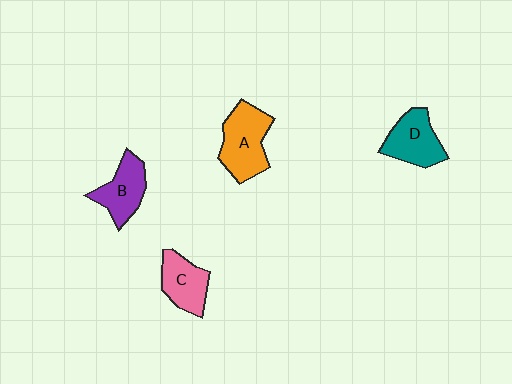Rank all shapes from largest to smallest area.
From largest to smallest: A (orange), D (teal), B (purple), C (pink).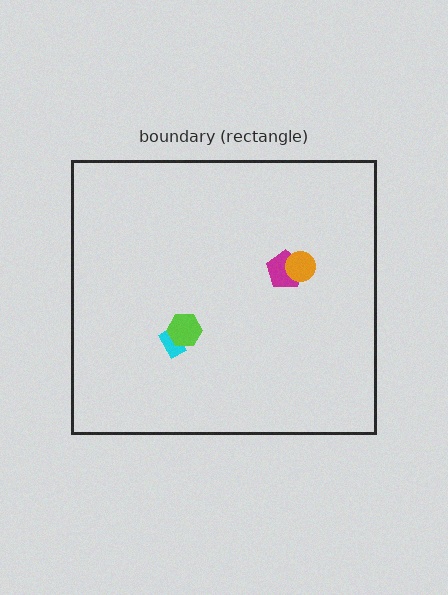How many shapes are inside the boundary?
4 inside, 0 outside.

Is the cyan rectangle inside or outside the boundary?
Inside.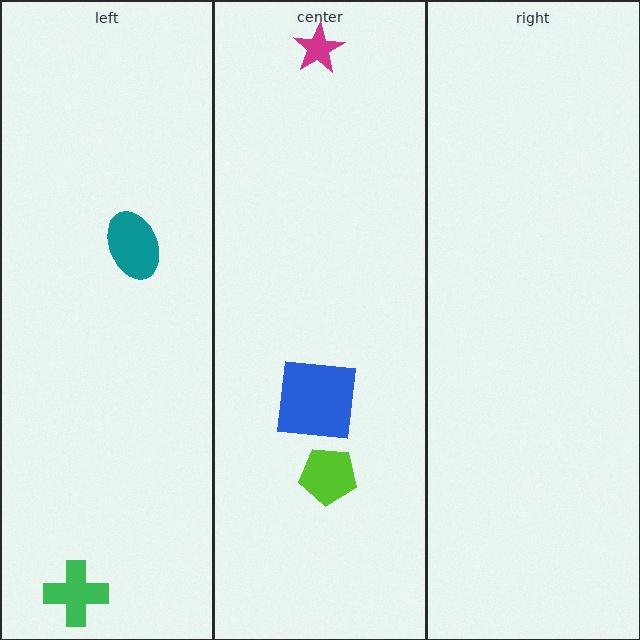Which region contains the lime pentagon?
The center region.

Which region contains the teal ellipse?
The left region.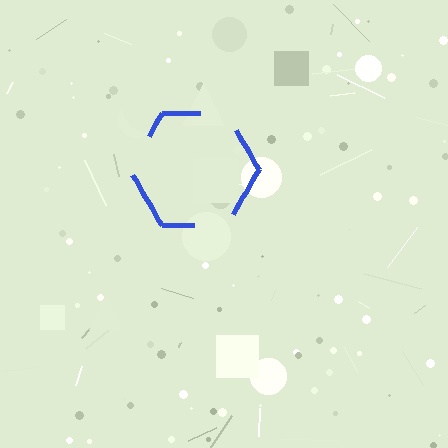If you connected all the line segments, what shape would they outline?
They would outline a hexagon.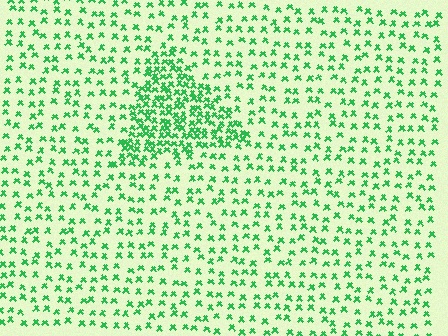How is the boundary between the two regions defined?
The boundary is defined by a change in element density (approximately 2.4x ratio). All elements are the same color, size, and shape.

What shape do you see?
I see a triangle.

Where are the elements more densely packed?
The elements are more densely packed inside the triangle boundary.